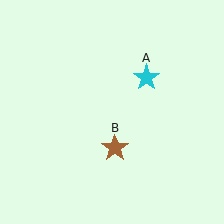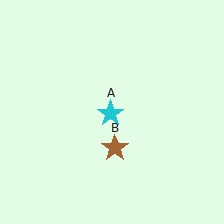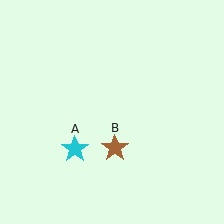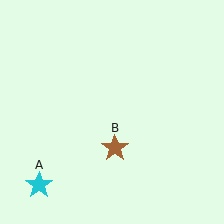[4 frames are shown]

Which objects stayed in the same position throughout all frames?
Brown star (object B) remained stationary.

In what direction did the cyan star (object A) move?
The cyan star (object A) moved down and to the left.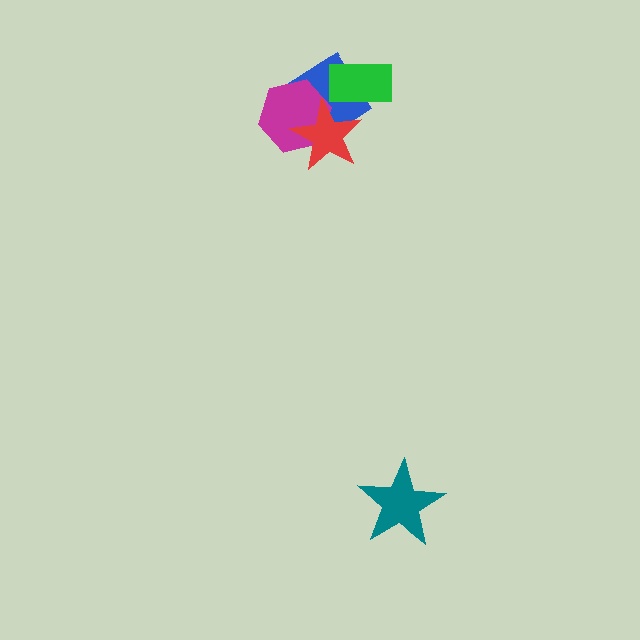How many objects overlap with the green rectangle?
2 objects overlap with the green rectangle.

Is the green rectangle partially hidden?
Yes, it is partially covered by another shape.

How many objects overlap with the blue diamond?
3 objects overlap with the blue diamond.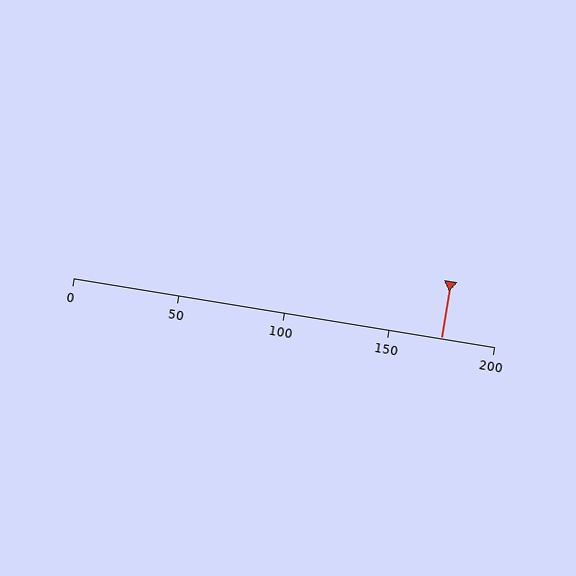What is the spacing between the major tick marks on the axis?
The major ticks are spaced 50 apart.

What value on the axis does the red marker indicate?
The marker indicates approximately 175.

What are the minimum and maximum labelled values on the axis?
The axis runs from 0 to 200.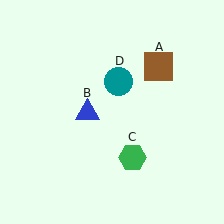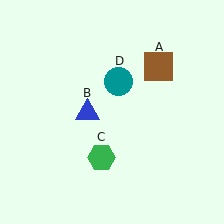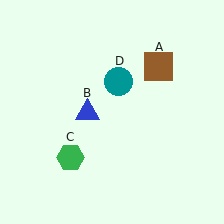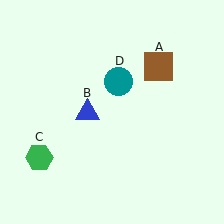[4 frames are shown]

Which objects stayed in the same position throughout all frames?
Brown square (object A) and blue triangle (object B) and teal circle (object D) remained stationary.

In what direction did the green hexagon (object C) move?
The green hexagon (object C) moved left.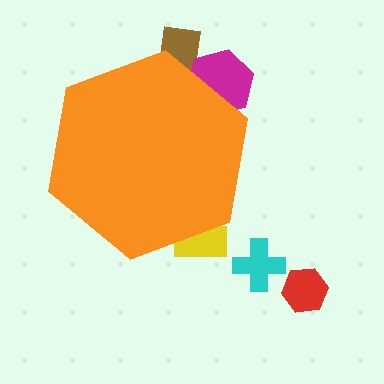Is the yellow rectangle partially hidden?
Yes, the yellow rectangle is partially hidden behind the orange hexagon.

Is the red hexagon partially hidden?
No, the red hexagon is fully visible.